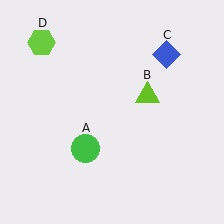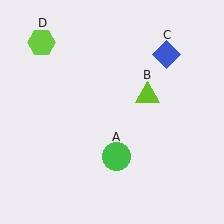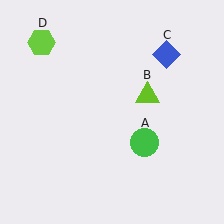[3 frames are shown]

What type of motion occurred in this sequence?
The green circle (object A) rotated counterclockwise around the center of the scene.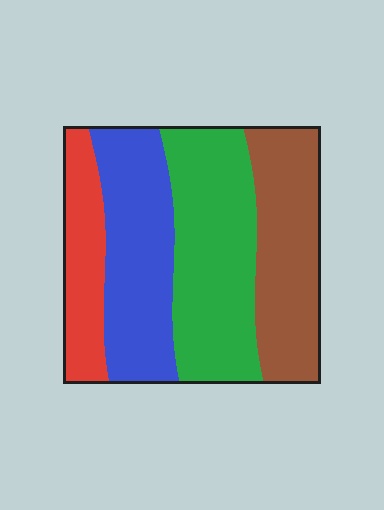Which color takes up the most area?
Green, at roughly 30%.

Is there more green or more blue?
Green.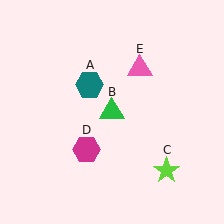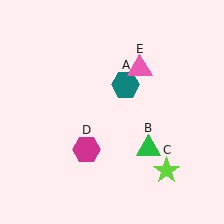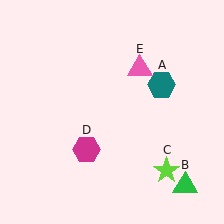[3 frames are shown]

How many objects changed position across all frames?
2 objects changed position: teal hexagon (object A), green triangle (object B).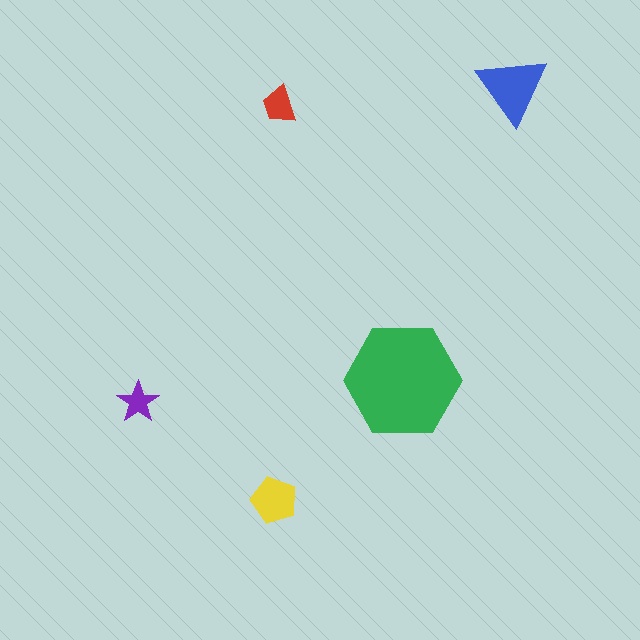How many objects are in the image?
There are 5 objects in the image.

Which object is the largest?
The green hexagon.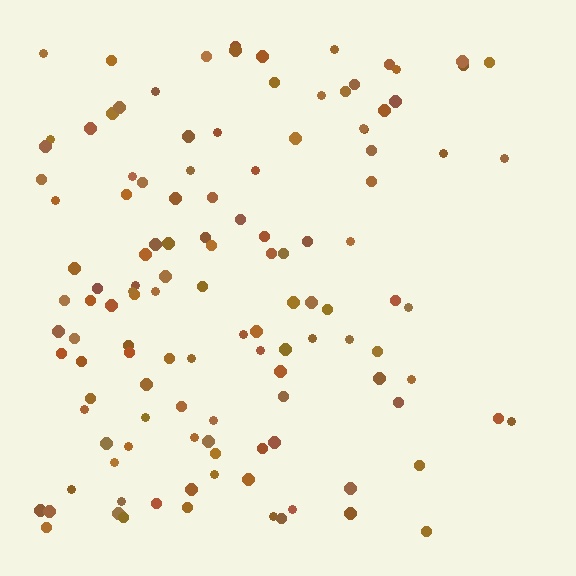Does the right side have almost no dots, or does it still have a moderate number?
Still a moderate number, just noticeably fewer than the left.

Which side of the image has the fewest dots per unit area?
The right.